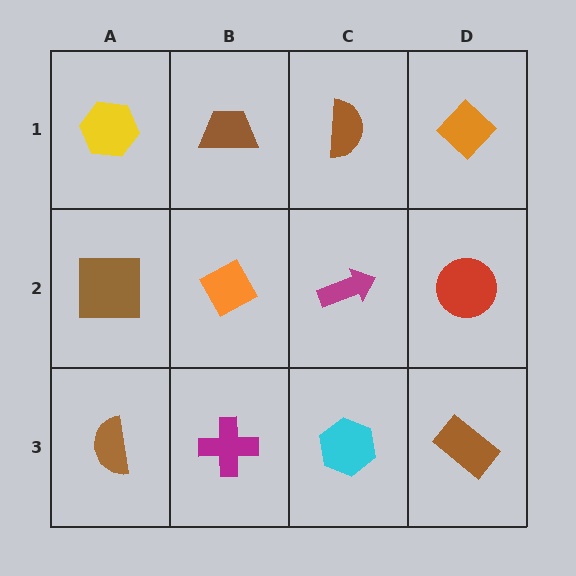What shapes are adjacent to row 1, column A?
A brown square (row 2, column A), a brown trapezoid (row 1, column B).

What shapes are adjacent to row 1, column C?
A magenta arrow (row 2, column C), a brown trapezoid (row 1, column B), an orange diamond (row 1, column D).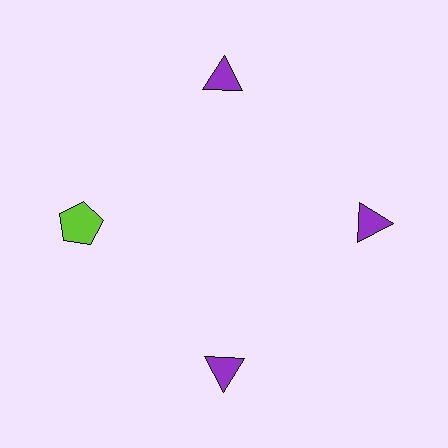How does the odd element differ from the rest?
It differs in both color (lime instead of purple) and shape (pentagon instead of triangle).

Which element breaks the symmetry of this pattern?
The lime pentagon at roughly the 9 o'clock position breaks the symmetry. All other shapes are purple triangles.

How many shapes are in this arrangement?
There are 4 shapes arranged in a ring pattern.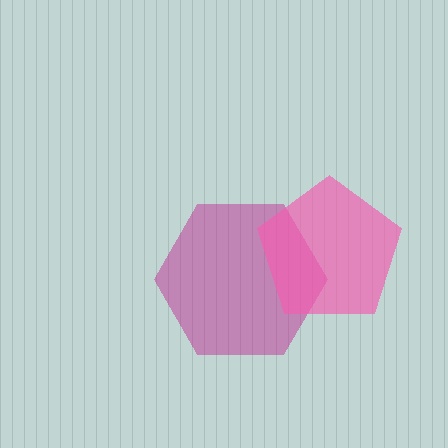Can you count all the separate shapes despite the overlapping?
Yes, there are 2 separate shapes.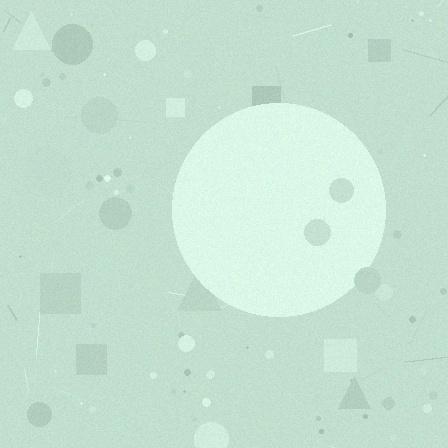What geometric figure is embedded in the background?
A circle is embedded in the background.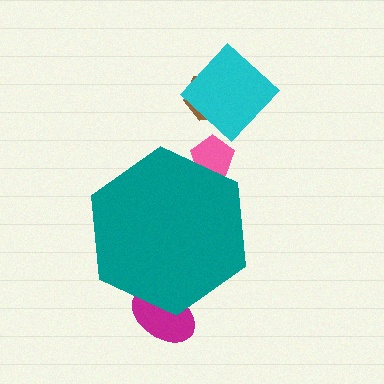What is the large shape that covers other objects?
A teal hexagon.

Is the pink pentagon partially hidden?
Yes, the pink pentagon is partially hidden behind the teal hexagon.